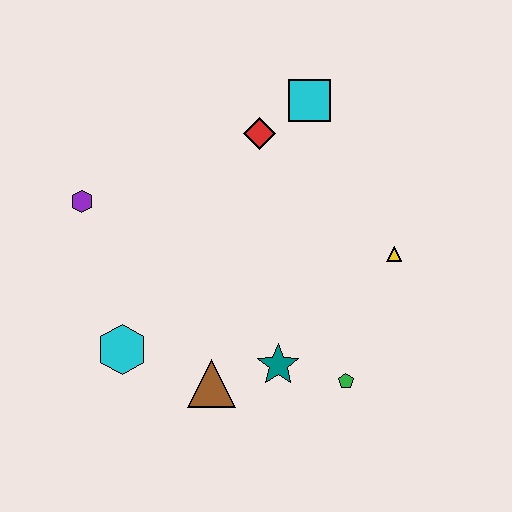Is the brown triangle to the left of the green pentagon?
Yes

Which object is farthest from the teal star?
The cyan square is farthest from the teal star.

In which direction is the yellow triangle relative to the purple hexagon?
The yellow triangle is to the right of the purple hexagon.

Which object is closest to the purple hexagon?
The cyan hexagon is closest to the purple hexagon.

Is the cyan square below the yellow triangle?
No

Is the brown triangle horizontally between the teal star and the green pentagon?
No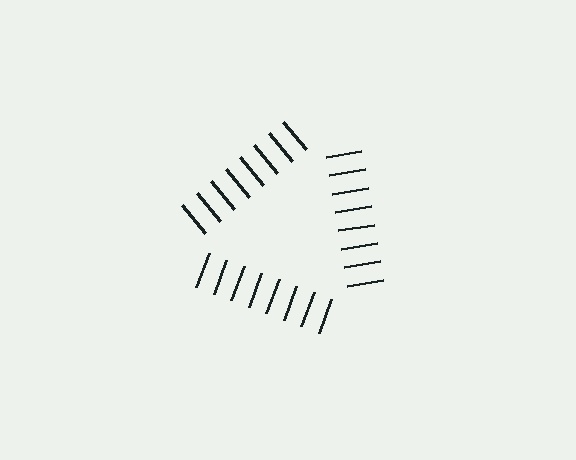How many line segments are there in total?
24 — 8 along each of the 3 edges.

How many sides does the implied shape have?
3 sides — the line-ends trace a triangle.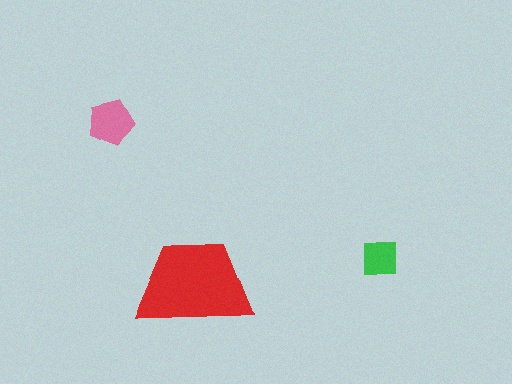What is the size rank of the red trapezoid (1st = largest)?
1st.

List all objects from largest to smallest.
The red trapezoid, the pink pentagon, the green square.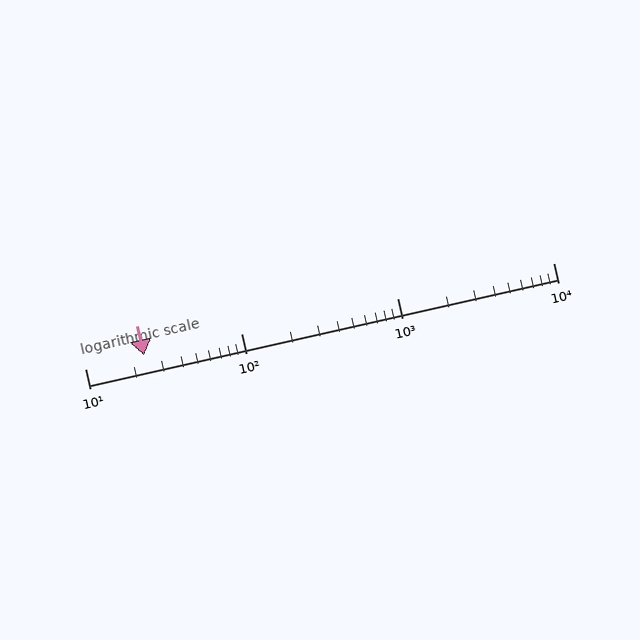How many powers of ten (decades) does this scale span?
The scale spans 3 decades, from 10 to 10000.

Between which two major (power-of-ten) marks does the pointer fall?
The pointer is between 10 and 100.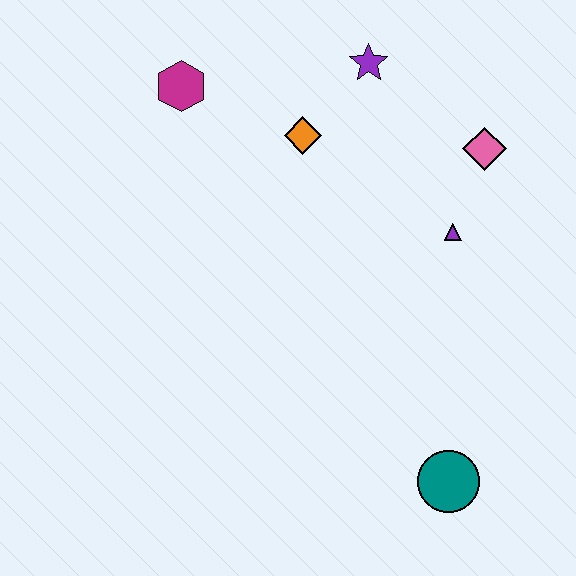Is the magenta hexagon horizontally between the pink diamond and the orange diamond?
No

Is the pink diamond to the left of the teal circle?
No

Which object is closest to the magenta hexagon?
The orange diamond is closest to the magenta hexagon.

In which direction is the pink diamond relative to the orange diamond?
The pink diamond is to the right of the orange diamond.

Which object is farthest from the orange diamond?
The teal circle is farthest from the orange diamond.